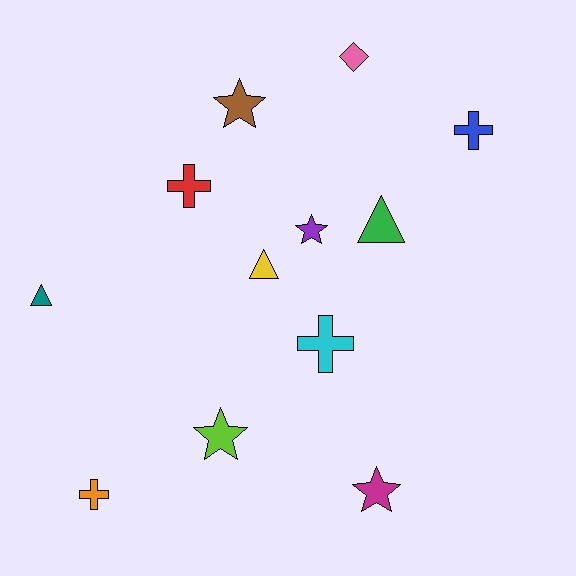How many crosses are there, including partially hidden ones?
There are 4 crosses.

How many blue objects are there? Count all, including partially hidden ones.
There is 1 blue object.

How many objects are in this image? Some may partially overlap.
There are 12 objects.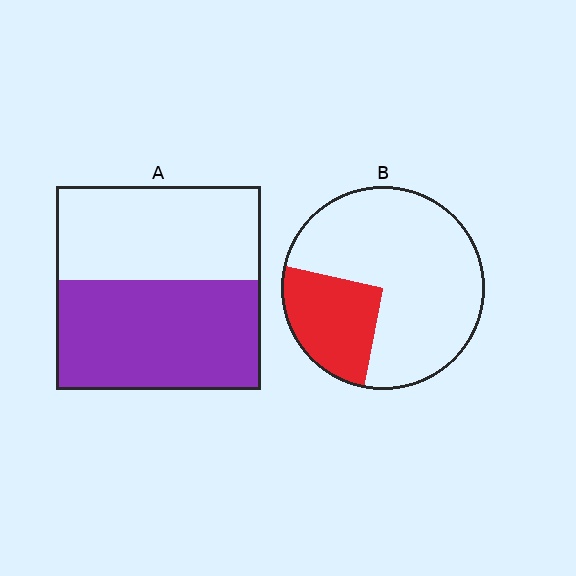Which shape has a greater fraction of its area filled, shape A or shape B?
Shape A.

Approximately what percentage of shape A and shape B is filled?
A is approximately 55% and B is approximately 25%.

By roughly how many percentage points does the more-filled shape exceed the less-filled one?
By roughly 30 percentage points (A over B).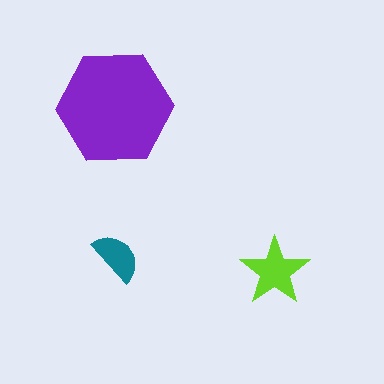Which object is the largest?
The purple hexagon.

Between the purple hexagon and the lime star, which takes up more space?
The purple hexagon.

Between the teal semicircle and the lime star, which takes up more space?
The lime star.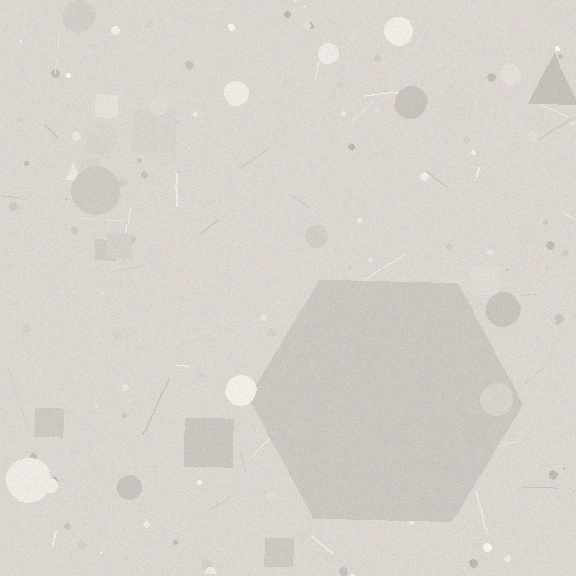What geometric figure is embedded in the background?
A hexagon is embedded in the background.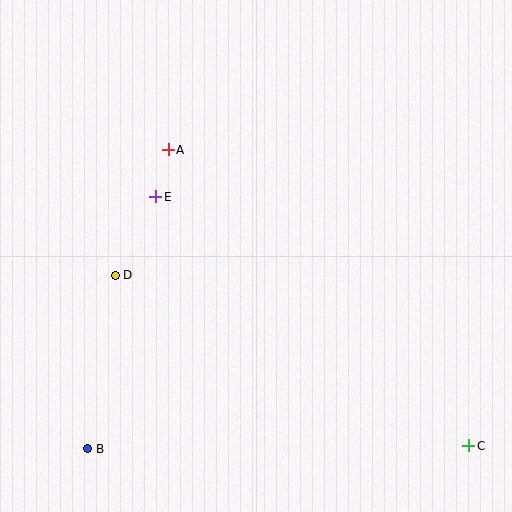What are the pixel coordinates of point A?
Point A is at (168, 150).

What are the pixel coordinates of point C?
Point C is at (469, 446).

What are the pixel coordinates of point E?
Point E is at (156, 197).